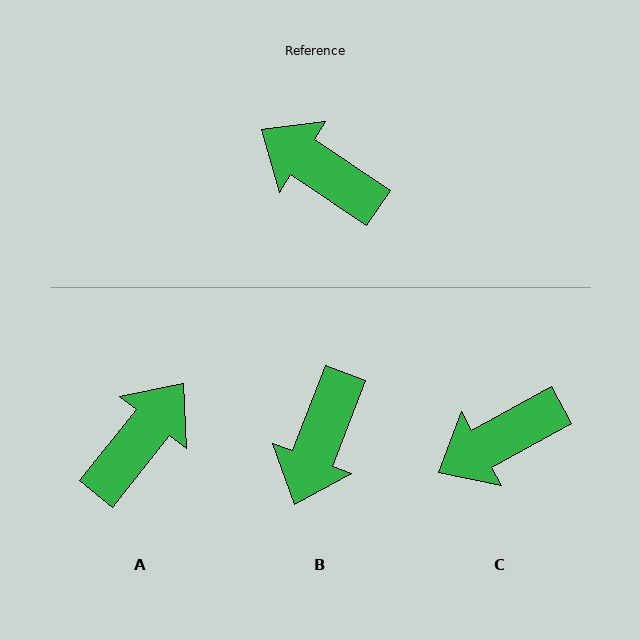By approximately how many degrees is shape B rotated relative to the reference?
Approximately 102 degrees counter-clockwise.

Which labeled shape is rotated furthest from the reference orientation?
B, about 102 degrees away.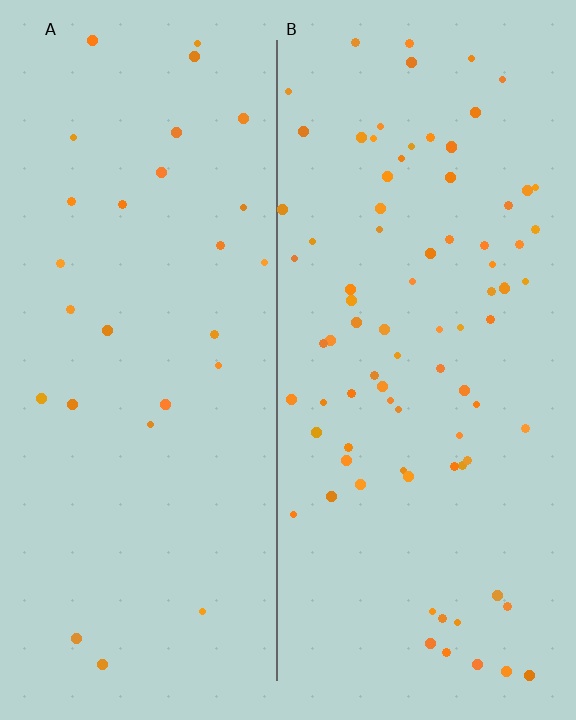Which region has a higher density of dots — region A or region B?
B (the right).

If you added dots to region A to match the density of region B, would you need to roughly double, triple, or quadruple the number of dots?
Approximately triple.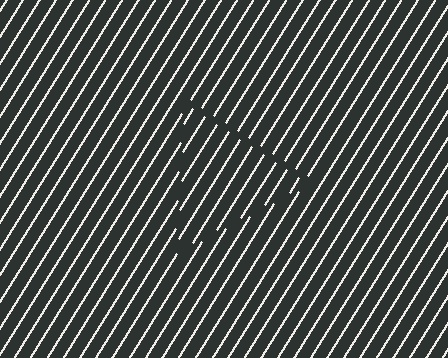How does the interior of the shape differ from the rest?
The interior of the shape contains the same grating, shifted by half a period — the contour is defined by the phase discontinuity where line-ends from the inner and outer gratings abut.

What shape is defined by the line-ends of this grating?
An illusory triangle. The interior of the shape contains the same grating, shifted by half a period — the contour is defined by the phase discontinuity where line-ends from the inner and outer gratings abut.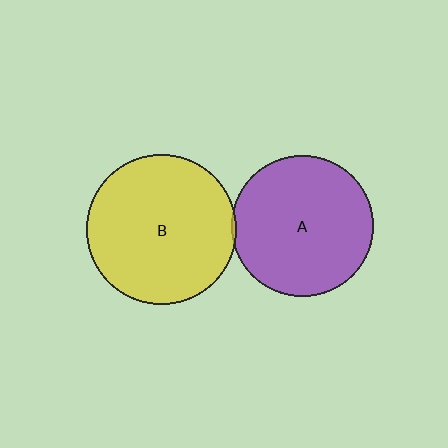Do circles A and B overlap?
Yes.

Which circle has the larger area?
Circle B (yellow).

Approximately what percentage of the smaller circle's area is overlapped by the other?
Approximately 5%.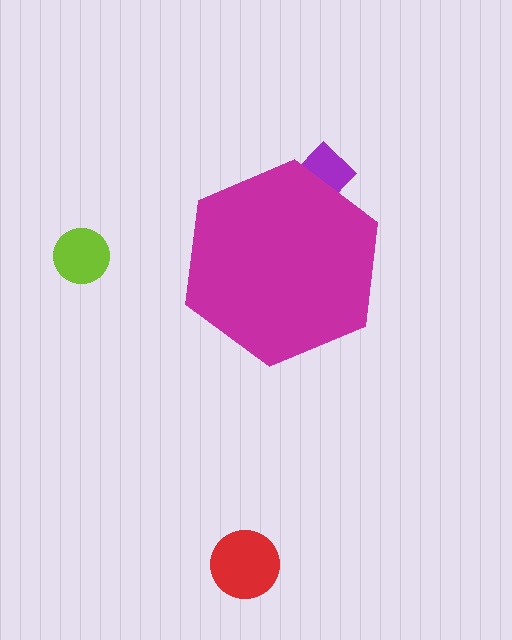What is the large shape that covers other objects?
A magenta hexagon.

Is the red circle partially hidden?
No, the red circle is fully visible.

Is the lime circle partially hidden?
No, the lime circle is fully visible.